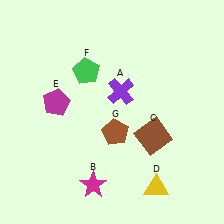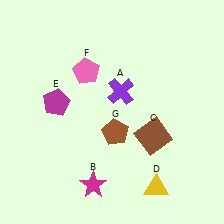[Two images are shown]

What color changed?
The pentagon (F) changed from green in Image 1 to pink in Image 2.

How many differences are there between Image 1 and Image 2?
There is 1 difference between the two images.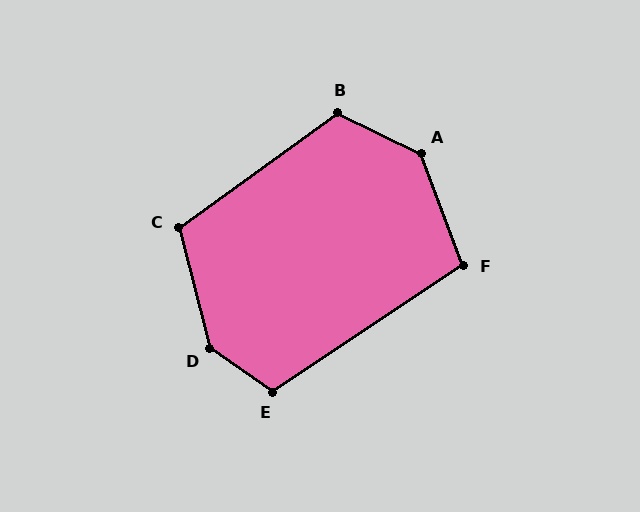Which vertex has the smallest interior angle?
F, at approximately 103 degrees.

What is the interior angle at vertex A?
Approximately 137 degrees (obtuse).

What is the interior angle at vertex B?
Approximately 118 degrees (obtuse).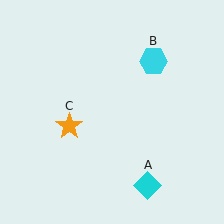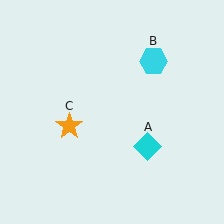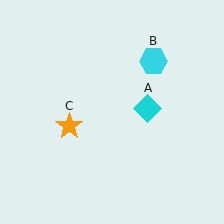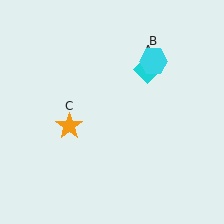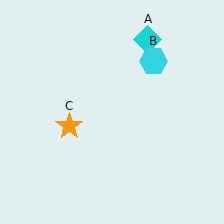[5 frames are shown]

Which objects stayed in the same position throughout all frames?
Cyan hexagon (object B) and orange star (object C) remained stationary.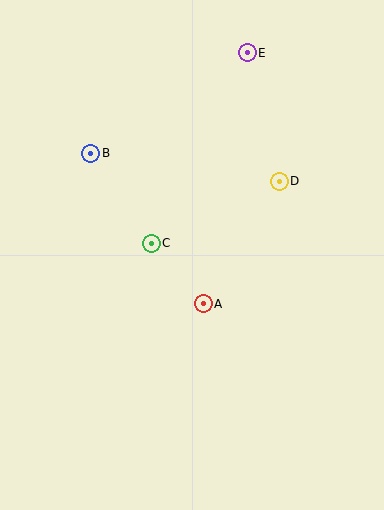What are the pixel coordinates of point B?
Point B is at (91, 153).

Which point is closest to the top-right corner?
Point E is closest to the top-right corner.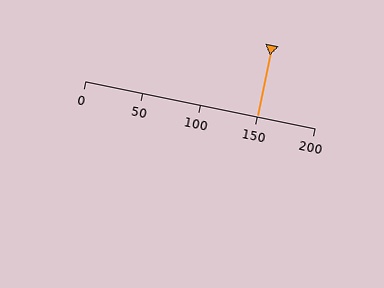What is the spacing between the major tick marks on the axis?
The major ticks are spaced 50 apart.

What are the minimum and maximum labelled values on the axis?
The axis runs from 0 to 200.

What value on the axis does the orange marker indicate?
The marker indicates approximately 150.